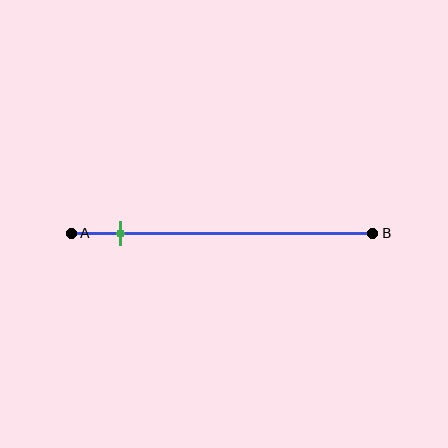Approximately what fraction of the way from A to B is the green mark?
The green mark is approximately 15% of the way from A to B.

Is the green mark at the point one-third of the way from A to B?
No, the mark is at about 15% from A, not at the 33% one-third point.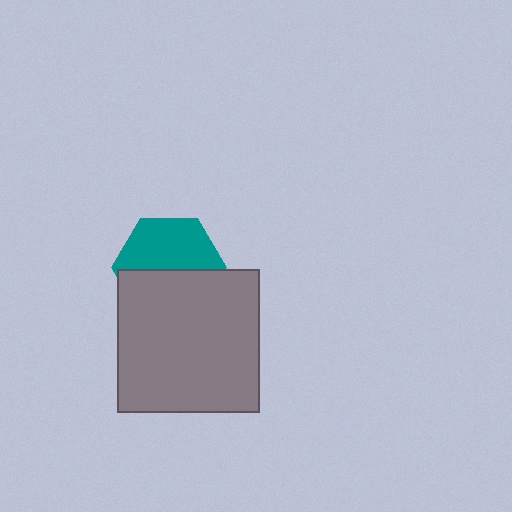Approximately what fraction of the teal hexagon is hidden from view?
Roughly 47% of the teal hexagon is hidden behind the gray square.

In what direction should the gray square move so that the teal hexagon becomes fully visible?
The gray square should move down. That is the shortest direction to clear the overlap and leave the teal hexagon fully visible.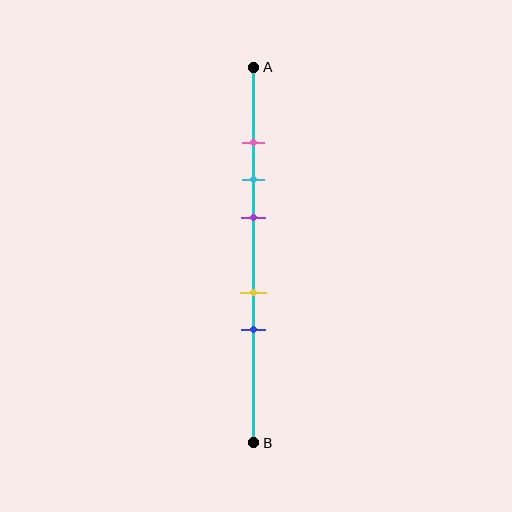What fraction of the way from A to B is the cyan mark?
The cyan mark is approximately 30% (0.3) of the way from A to B.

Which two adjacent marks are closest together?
The pink and cyan marks are the closest adjacent pair.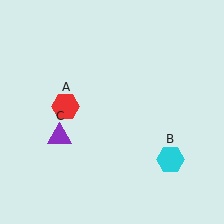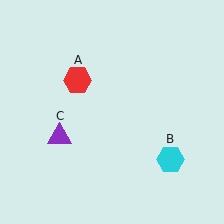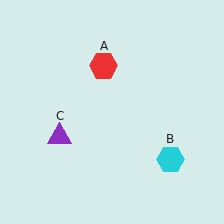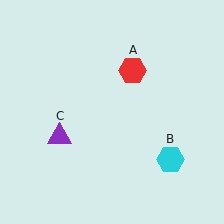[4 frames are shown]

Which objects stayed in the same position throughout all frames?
Cyan hexagon (object B) and purple triangle (object C) remained stationary.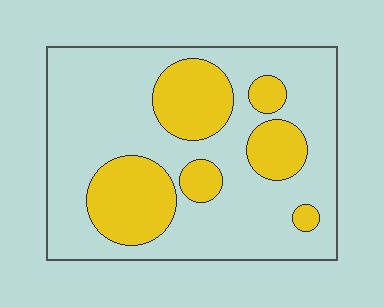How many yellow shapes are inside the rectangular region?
6.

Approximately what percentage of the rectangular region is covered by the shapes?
Approximately 30%.